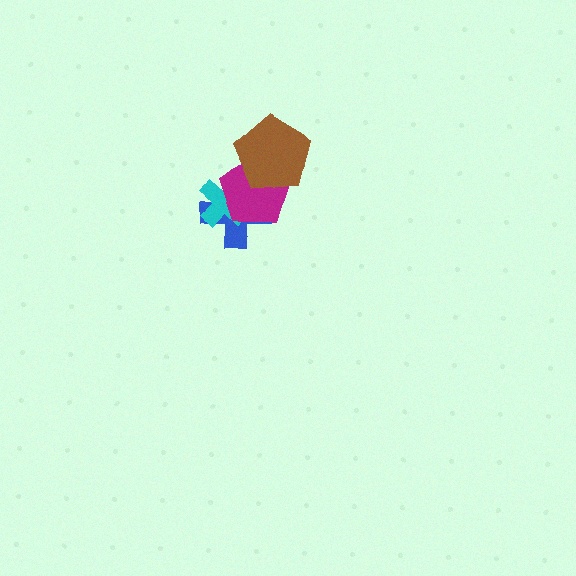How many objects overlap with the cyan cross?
2 objects overlap with the cyan cross.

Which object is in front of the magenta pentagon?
The brown pentagon is in front of the magenta pentagon.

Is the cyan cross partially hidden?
Yes, it is partially covered by another shape.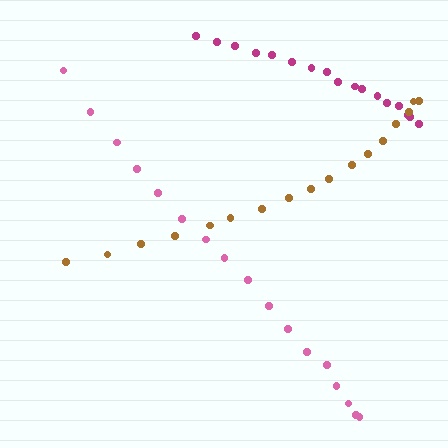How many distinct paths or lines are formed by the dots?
There are 3 distinct paths.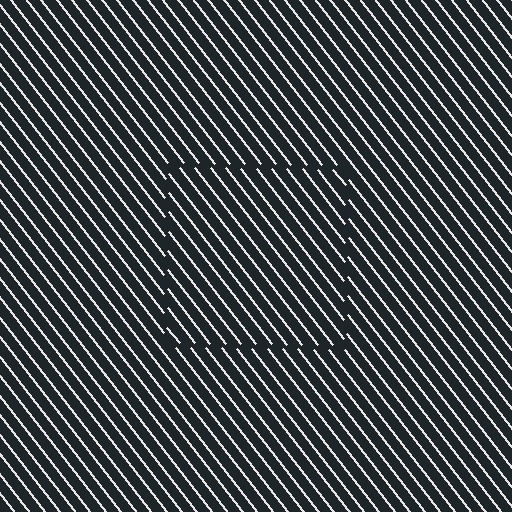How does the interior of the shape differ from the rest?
The interior of the shape contains the same grating, shifted by half a period — the contour is defined by the phase discontinuity where line-ends from the inner and outer gratings abut.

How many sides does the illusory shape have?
4 sides — the line-ends trace a square.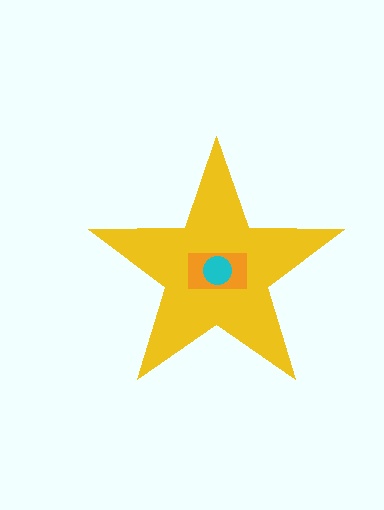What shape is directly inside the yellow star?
The orange rectangle.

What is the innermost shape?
The cyan circle.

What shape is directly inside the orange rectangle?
The cyan circle.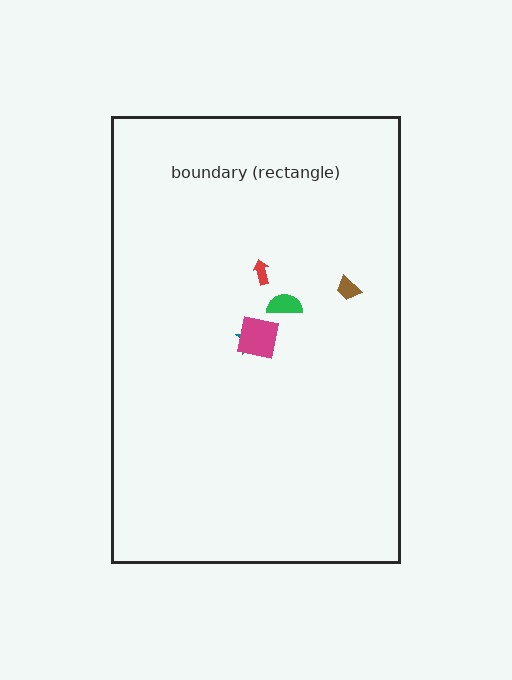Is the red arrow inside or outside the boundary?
Inside.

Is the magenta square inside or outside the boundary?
Inside.